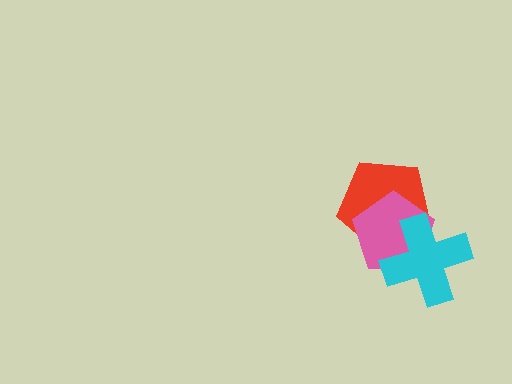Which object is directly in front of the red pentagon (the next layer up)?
The pink pentagon is directly in front of the red pentagon.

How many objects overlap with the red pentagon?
2 objects overlap with the red pentagon.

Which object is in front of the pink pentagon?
The cyan cross is in front of the pink pentagon.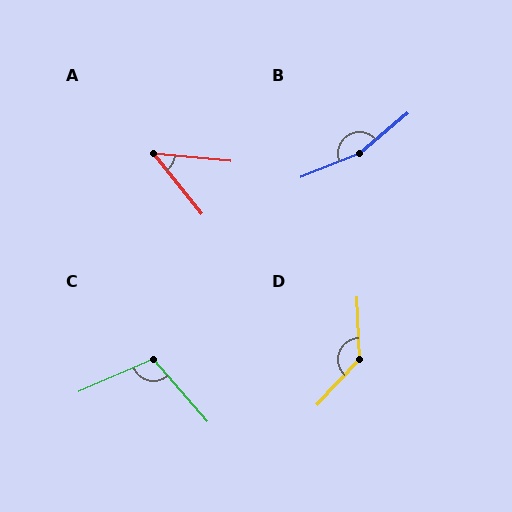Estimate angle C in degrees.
Approximately 108 degrees.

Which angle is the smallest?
A, at approximately 46 degrees.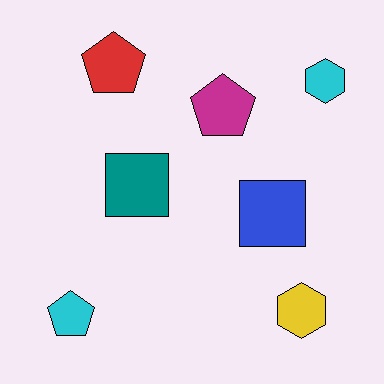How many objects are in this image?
There are 7 objects.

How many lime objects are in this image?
There are no lime objects.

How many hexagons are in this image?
There are 2 hexagons.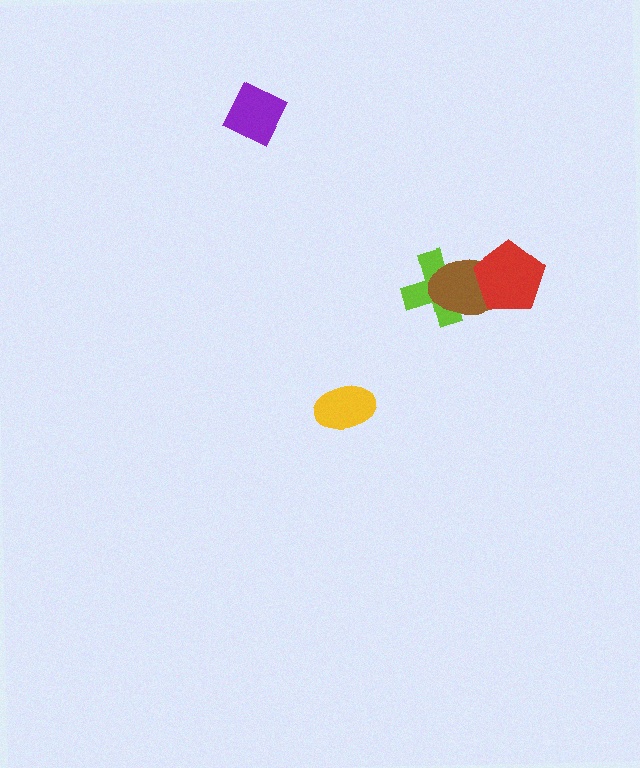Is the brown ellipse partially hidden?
Yes, it is partially covered by another shape.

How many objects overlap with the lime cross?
1 object overlaps with the lime cross.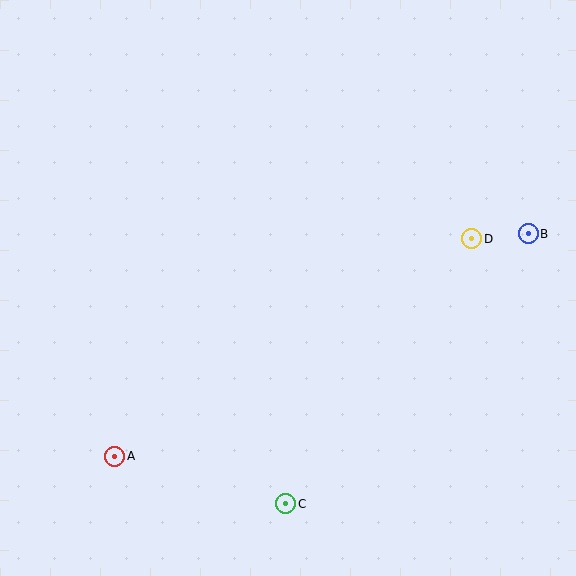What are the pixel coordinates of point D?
Point D is at (472, 239).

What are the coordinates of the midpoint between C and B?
The midpoint between C and B is at (407, 369).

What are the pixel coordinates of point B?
Point B is at (528, 234).